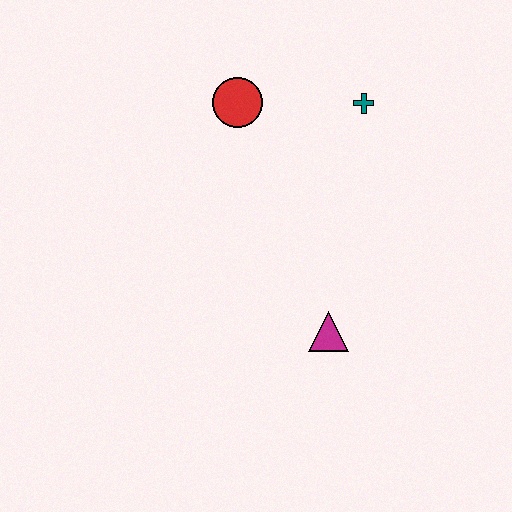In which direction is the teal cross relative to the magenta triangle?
The teal cross is above the magenta triangle.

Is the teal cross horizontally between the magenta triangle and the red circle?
No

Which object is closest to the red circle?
The teal cross is closest to the red circle.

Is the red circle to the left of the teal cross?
Yes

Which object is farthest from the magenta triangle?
The red circle is farthest from the magenta triangle.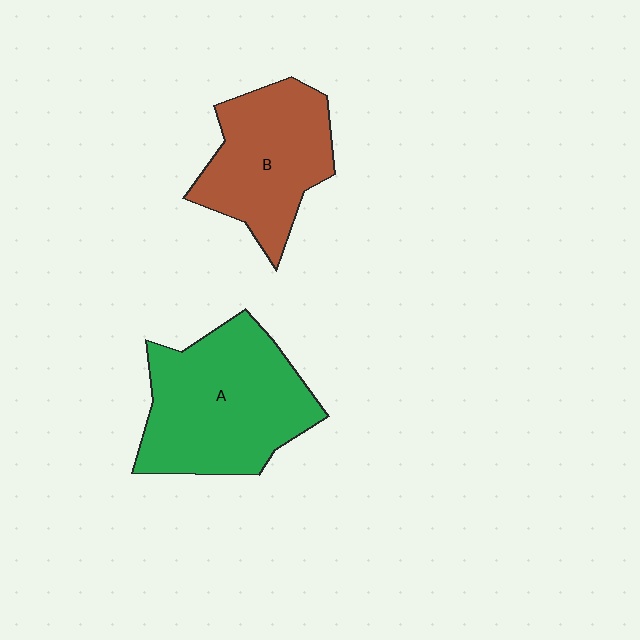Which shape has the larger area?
Shape A (green).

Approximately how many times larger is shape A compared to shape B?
Approximately 1.3 times.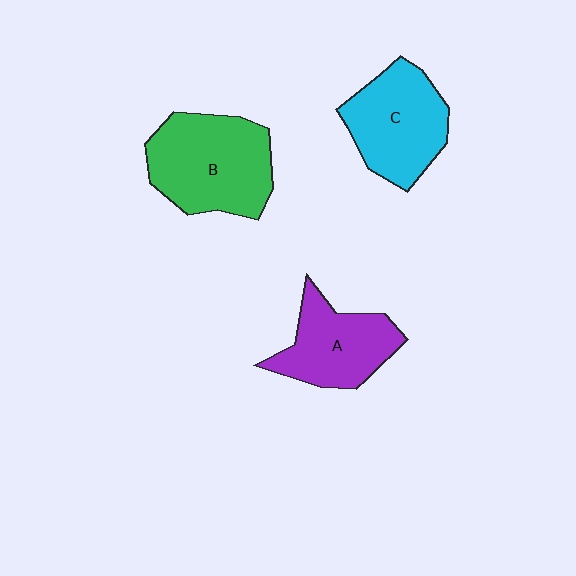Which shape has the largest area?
Shape B (green).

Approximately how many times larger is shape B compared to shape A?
Approximately 1.4 times.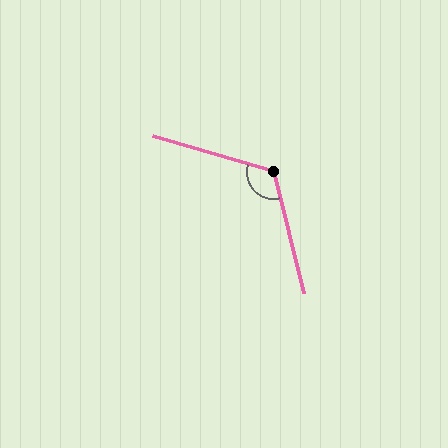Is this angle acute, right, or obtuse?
It is obtuse.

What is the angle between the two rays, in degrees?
Approximately 120 degrees.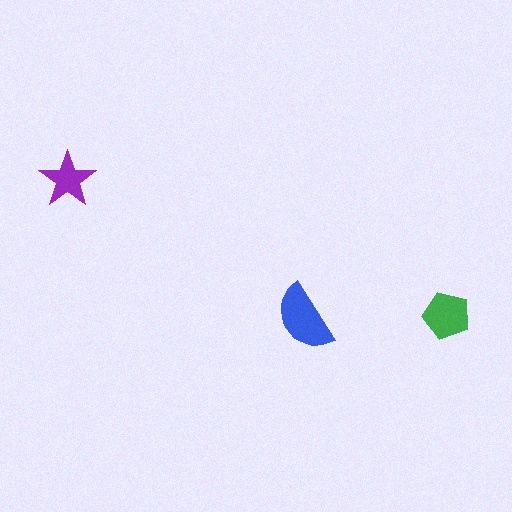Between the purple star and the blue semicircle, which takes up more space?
The blue semicircle.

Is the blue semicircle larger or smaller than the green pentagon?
Larger.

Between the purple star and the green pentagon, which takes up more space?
The green pentagon.